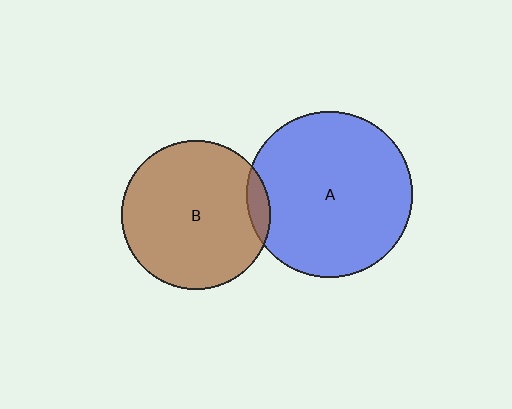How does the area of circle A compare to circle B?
Approximately 1.2 times.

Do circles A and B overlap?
Yes.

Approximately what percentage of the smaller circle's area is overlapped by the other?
Approximately 5%.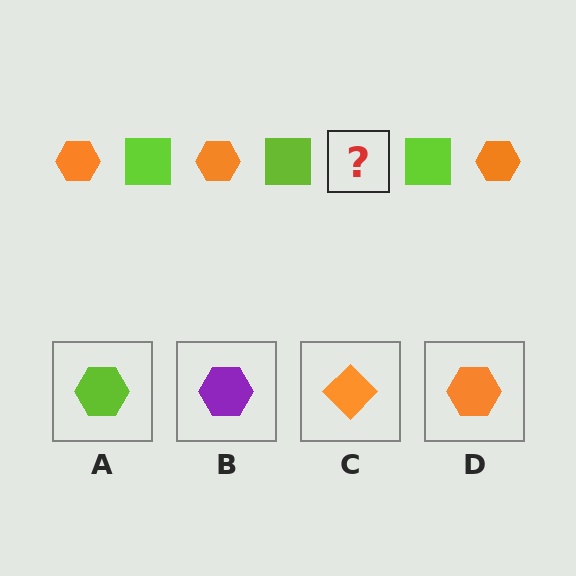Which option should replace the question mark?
Option D.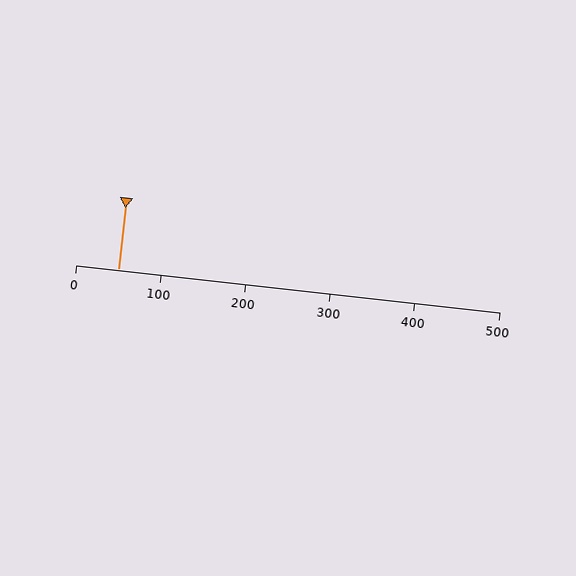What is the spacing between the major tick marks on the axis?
The major ticks are spaced 100 apart.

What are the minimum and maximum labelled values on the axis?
The axis runs from 0 to 500.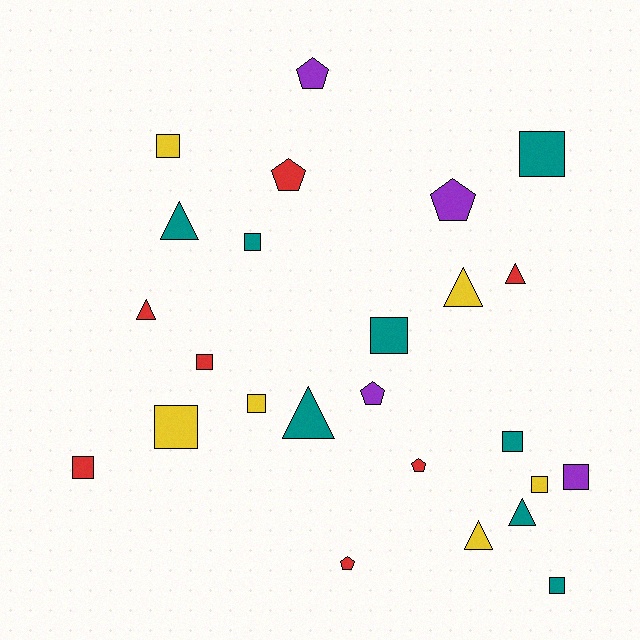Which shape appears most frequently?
Square, with 12 objects.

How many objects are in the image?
There are 25 objects.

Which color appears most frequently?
Teal, with 8 objects.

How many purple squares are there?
There is 1 purple square.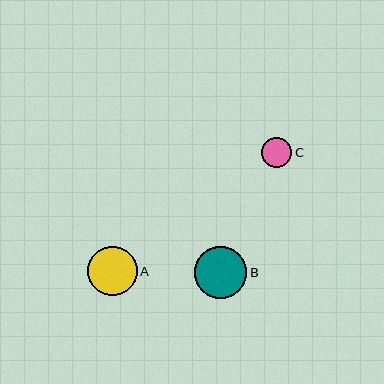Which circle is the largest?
Circle B is the largest with a size of approximately 52 pixels.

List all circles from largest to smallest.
From largest to smallest: B, A, C.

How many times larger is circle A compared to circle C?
Circle A is approximately 1.6 times the size of circle C.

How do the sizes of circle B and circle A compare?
Circle B and circle A are approximately the same size.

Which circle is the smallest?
Circle C is the smallest with a size of approximately 30 pixels.